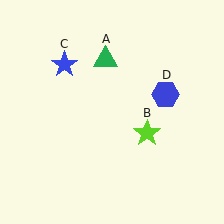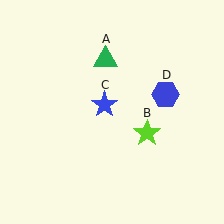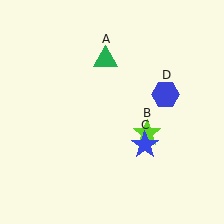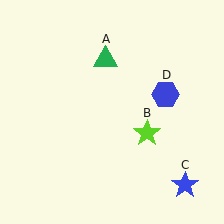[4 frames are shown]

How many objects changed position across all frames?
1 object changed position: blue star (object C).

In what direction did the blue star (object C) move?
The blue star (object C) moved down and to the right.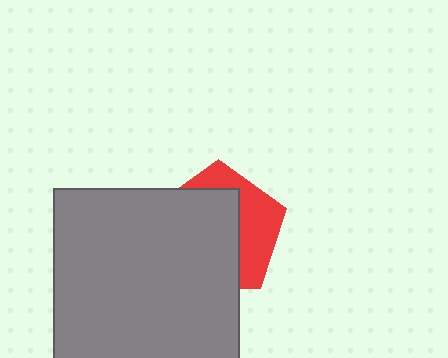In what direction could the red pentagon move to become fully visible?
The red pentagon could move toward the upper-right. That would shift it out from behind the gray square entirely.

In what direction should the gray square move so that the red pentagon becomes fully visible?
The gray square should move toward the lower-left. That is the shortest direction to clear the overlap and leave the red pentagon fully visible.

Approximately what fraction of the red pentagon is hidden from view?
Roughly 63% of the red pentagon is hidden behind the gray square.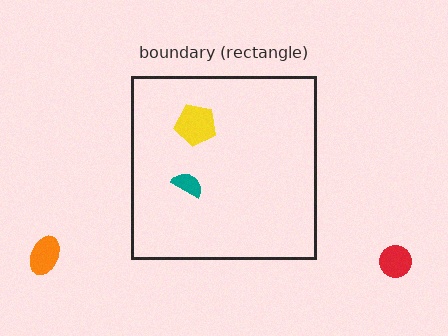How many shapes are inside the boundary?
2 inside, 2 outside.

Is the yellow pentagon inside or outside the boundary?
Inside.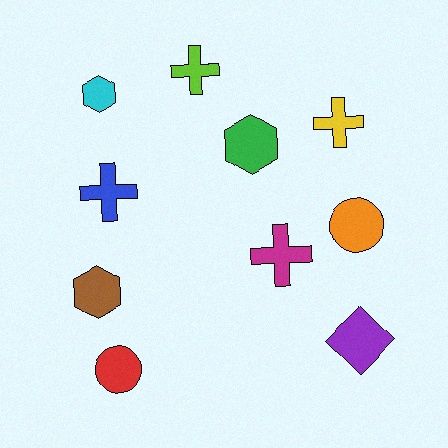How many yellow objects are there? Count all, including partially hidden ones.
There is 1 yellow object.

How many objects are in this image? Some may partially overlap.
There are 10 objects.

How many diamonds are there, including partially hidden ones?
There is 1 diamond.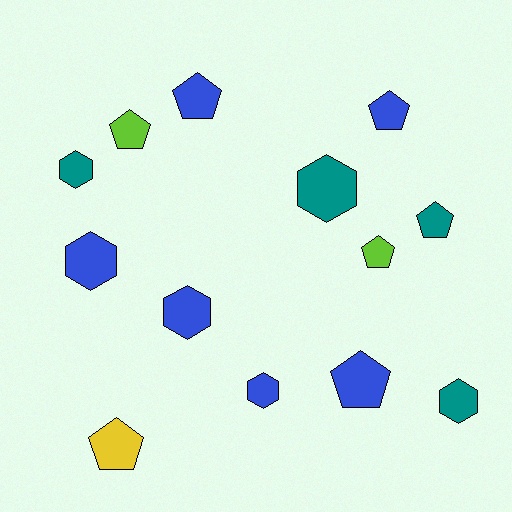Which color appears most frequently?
Blue, with 6 objects.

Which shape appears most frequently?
Pentagon, with 7 objects.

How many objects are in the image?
There are 13 objects.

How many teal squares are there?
There are no teal squares.